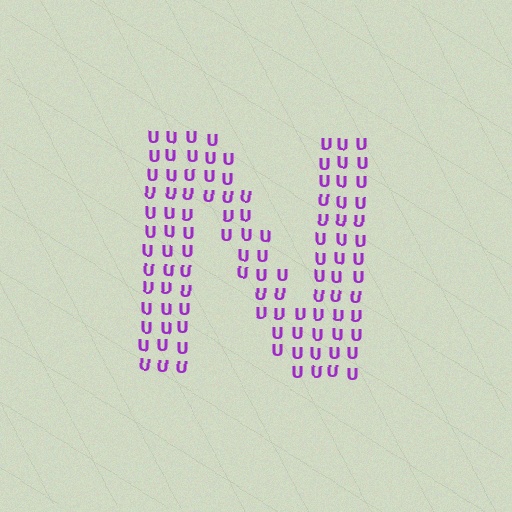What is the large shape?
The large shape is the letter N.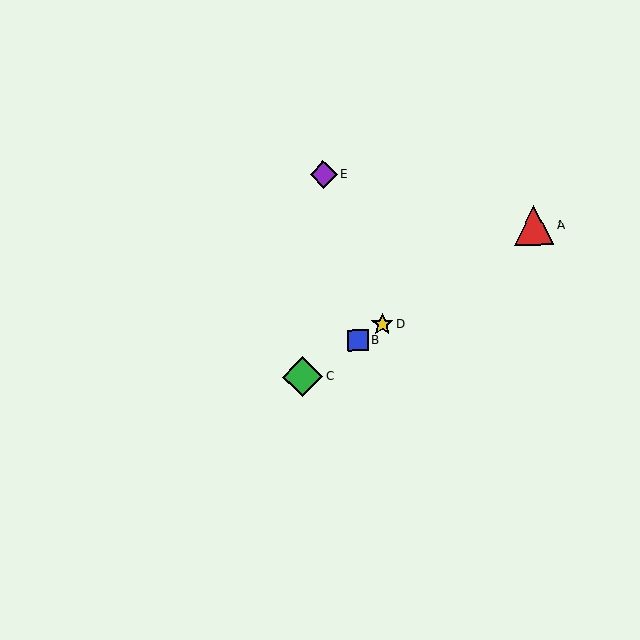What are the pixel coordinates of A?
Object A is at (534, 225).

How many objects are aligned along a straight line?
4 objects (A, B, C, D) are aligned along a straight line.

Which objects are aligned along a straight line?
Objects A, B, C, D are aligned along a straight line.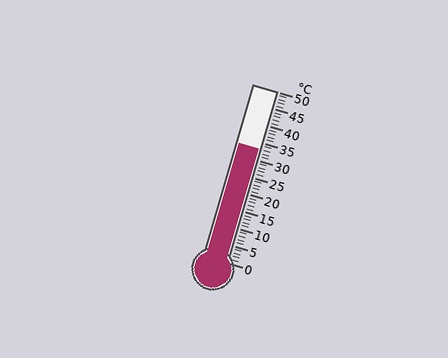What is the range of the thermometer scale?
The thermometer scale ranges from 0°C to 50°C.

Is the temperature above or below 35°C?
The temperature is below 35°C.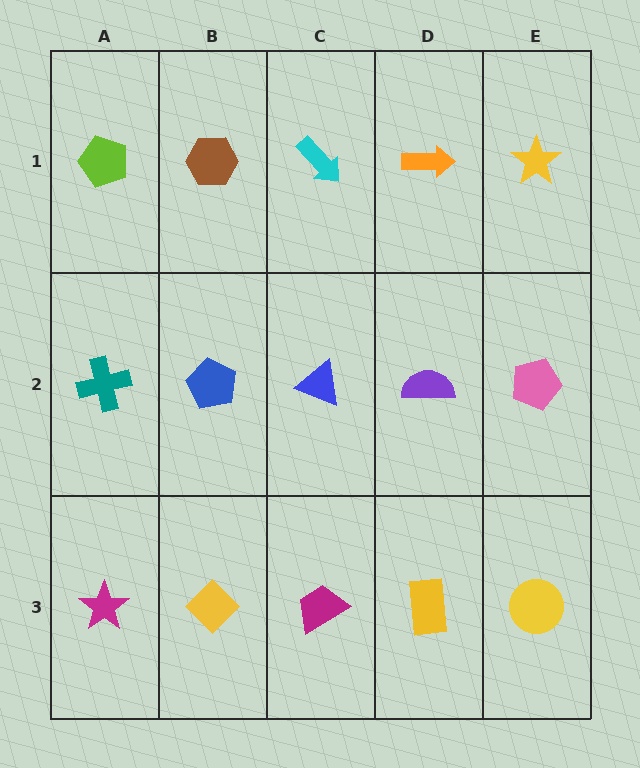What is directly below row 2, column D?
A yellow rectangle.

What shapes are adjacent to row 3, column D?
A purple semicircle (row 2, column D), a magenta trapezoid (row 3, column C), a yellow circle (row 3, column E).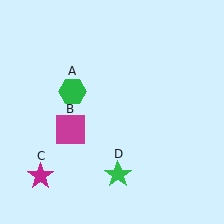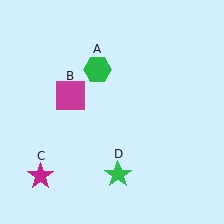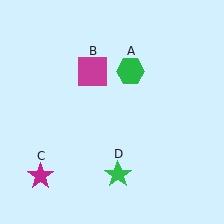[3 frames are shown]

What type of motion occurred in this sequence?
The green hexagon (object A), magenta square (object B) rotated clockwise around the center of the scene.